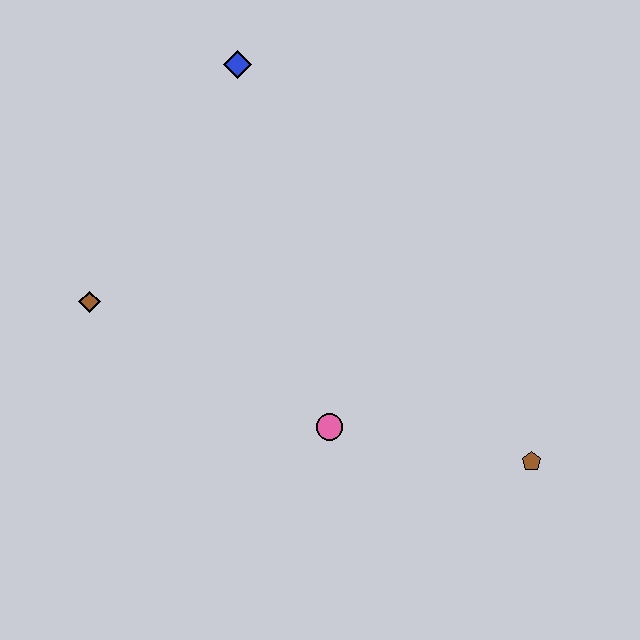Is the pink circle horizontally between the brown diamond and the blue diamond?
No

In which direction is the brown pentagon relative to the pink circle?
The brown pentagon is to the right of the pink circle.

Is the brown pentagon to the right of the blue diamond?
Yes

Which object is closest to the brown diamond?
The pink circle is closest to the brown diamond.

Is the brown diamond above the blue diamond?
No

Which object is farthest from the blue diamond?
The brown pentagon is farthest from the blue diamond.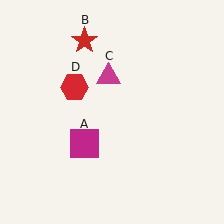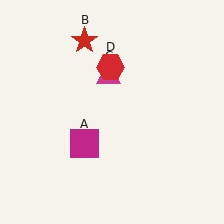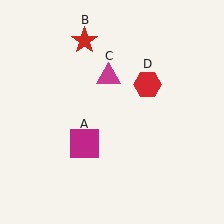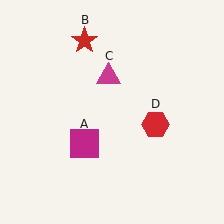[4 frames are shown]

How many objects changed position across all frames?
1 object changed position: red hexagon (object D).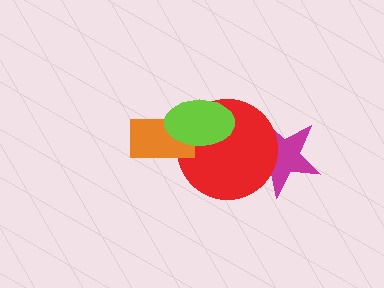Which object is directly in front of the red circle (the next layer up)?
The orange rectangle is directly in front of the red circle.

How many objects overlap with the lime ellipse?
2 objects overlap with the lime ellipse.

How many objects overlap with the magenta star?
1 object overlaps with the magenta star.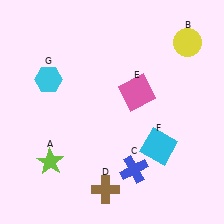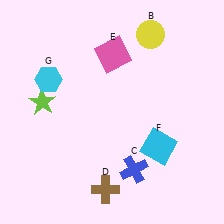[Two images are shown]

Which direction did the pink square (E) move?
The pink square (E) moved up.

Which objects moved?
The objects that moved are: the lime star (A), the yellow circle (B), the pink square (E).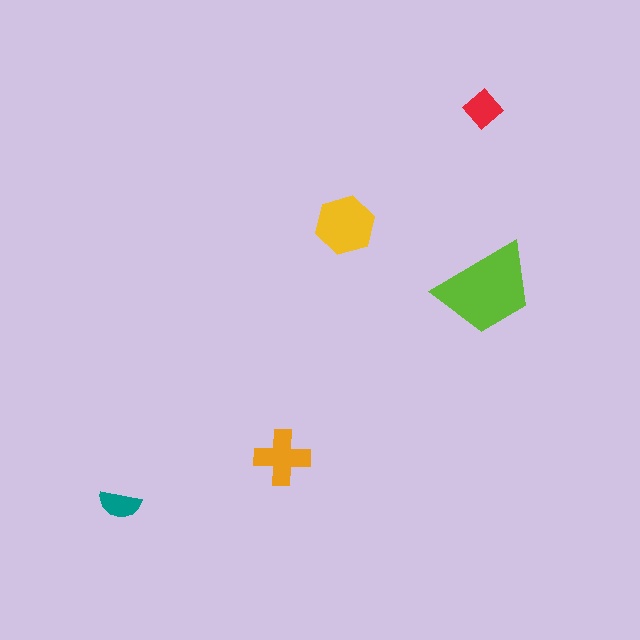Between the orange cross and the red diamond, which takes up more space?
The orange cross.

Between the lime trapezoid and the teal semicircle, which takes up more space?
The lime trapezoid.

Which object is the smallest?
The teal semicircle.